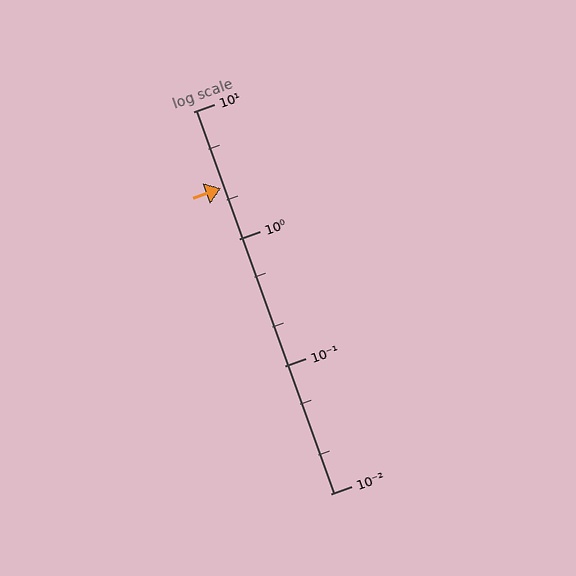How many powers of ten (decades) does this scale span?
The scale spans 3 decades, from 0.01 to 10.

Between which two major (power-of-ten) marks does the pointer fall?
The pointer is between 1 and 10.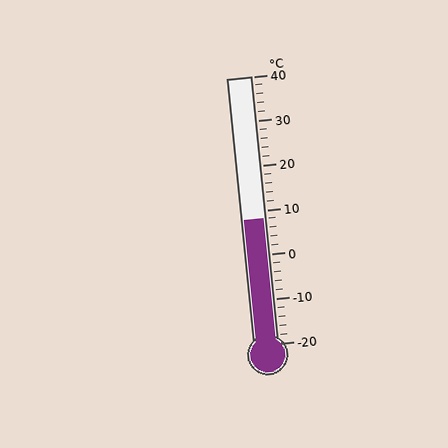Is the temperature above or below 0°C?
The temperature is above 0°C.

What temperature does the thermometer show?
The thermometer shows approximately 8°C.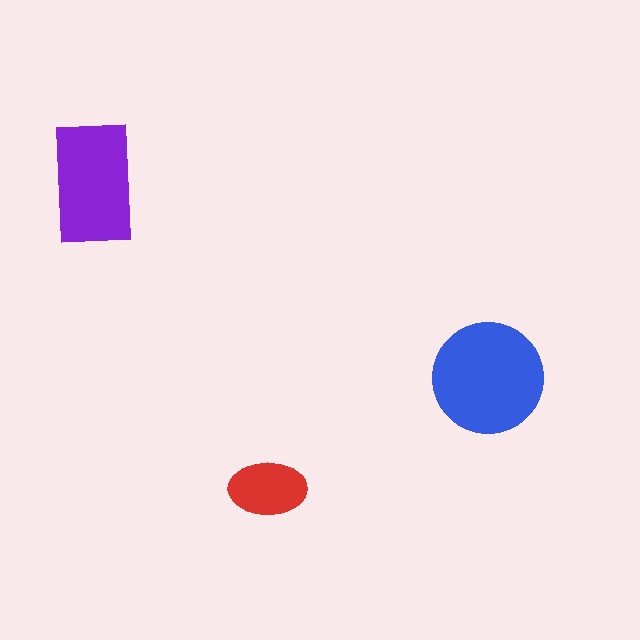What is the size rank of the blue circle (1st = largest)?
1st.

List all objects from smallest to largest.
The red ellipse, the purple rectangle, the blue circle.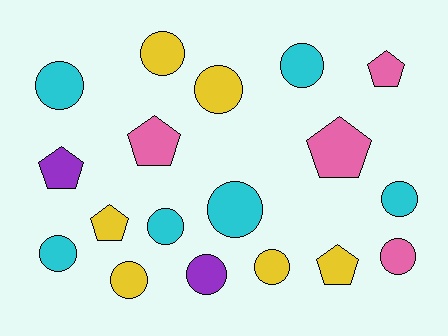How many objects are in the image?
There are 18 objects.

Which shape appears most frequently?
Circle, with 12 objects.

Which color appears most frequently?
Cyan, with 6 objects.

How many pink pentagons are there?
There are 3 pink pentagons.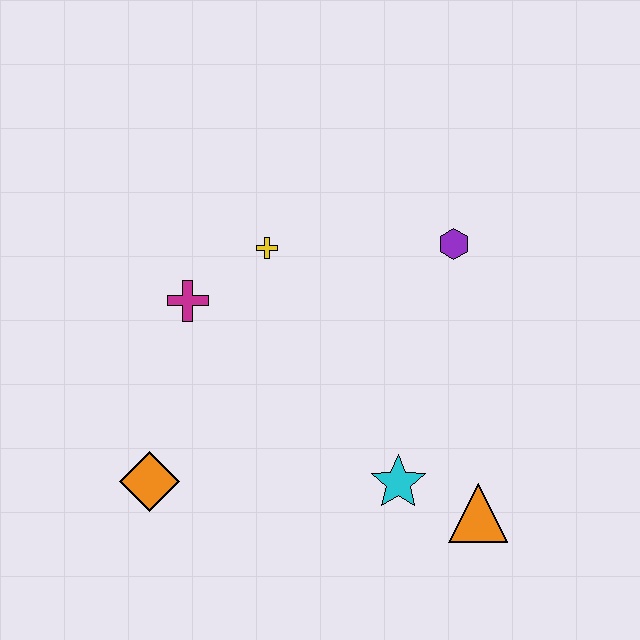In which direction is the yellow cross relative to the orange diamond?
The yellow cross is above the orange diamond.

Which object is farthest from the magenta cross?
The orange triangle is farthest from the magenta cross.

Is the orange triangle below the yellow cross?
Yes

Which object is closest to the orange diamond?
The magenta cross is closest to the orange diamond.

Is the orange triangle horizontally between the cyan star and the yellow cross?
No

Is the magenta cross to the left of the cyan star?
Yes